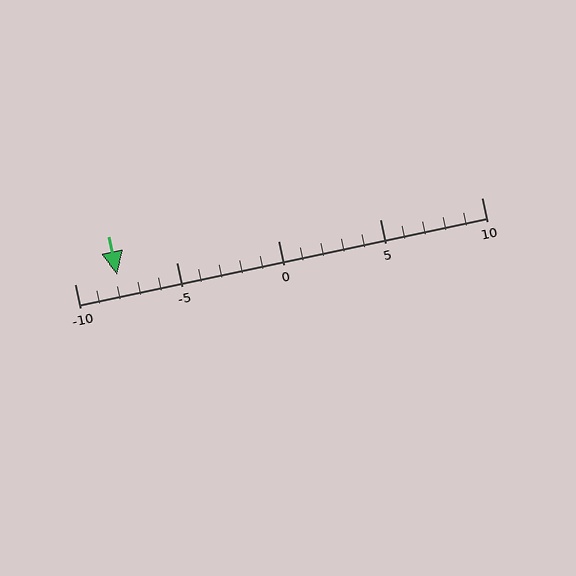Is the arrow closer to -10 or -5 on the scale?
The arrow is closer to -10.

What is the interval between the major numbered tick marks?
The major tick marks are spaced 5 units apart.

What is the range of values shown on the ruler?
The ruler shows values from -10 to 10.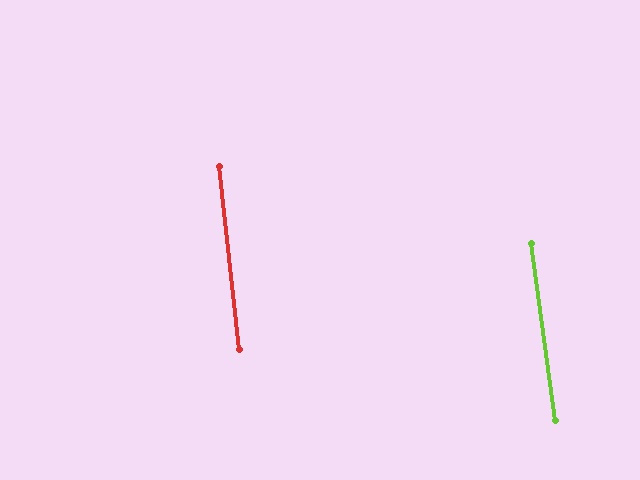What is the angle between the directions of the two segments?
Approximately 2 degrees.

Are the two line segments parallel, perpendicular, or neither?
Parallel — their directions differ by only 1.5°.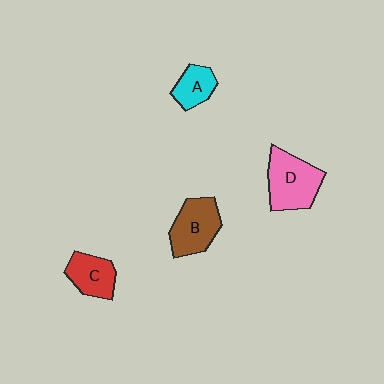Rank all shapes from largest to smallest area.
From largest to smallest: D (pink), B (brown), C (red), A (cyan).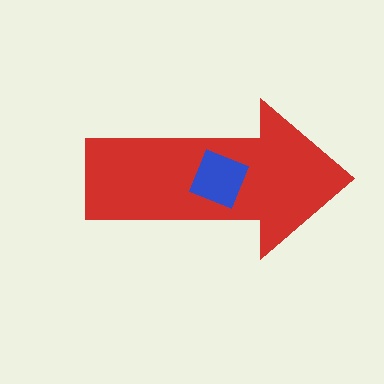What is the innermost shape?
The blue square.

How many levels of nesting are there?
2.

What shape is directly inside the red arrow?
The blue square.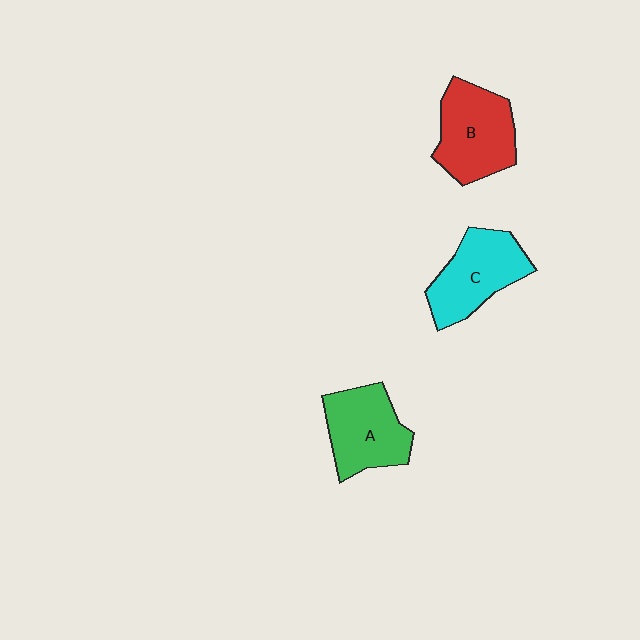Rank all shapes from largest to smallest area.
From largest to smallest: B (red), C (cyan), A (green).